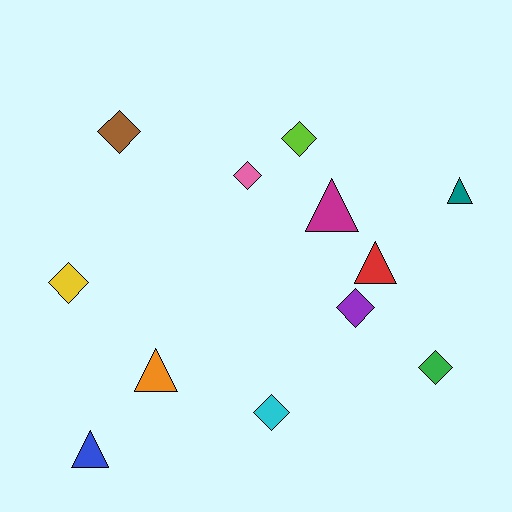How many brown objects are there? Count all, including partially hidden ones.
There is 1 brown object.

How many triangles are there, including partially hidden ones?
There are 5 triangles.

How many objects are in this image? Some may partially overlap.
There are 12 objects.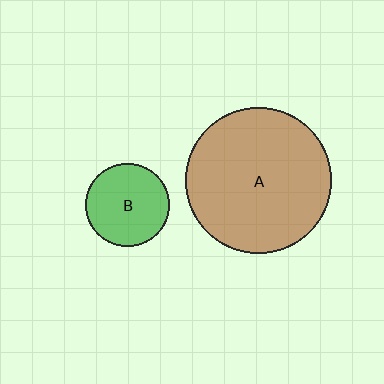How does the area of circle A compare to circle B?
Approximately 3.1 times.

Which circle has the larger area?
Circle A (brown).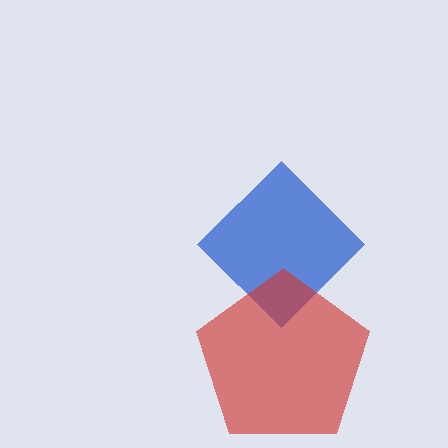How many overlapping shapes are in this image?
There are 2 overlapping shapes in the image.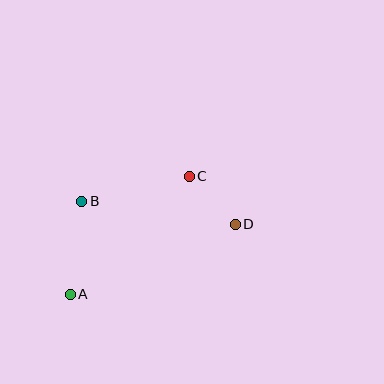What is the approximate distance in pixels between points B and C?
The distance between B and C is approximately 110 pixels.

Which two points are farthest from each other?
Points A and D are farthest from each other.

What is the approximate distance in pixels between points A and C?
The distance between A and C is approximately 168 pixels.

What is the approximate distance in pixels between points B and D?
The distance between B and D is approximately 155 pixels.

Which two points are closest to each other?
Points C and D are closest to each other.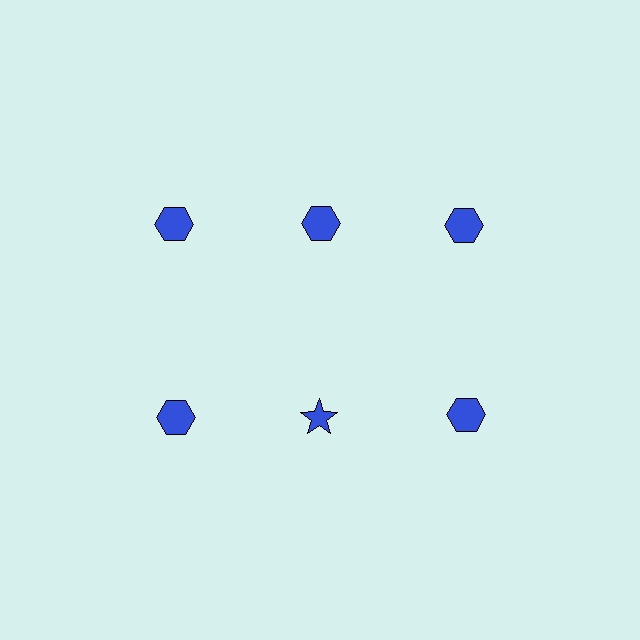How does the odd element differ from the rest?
It has a different shape: star instead of hexagon.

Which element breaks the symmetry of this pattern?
The blue star in the second row, second from left column breaks the symmetry. All other shapes are blue hexagons.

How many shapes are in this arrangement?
There are 6 shapes arranged in a grid pattern.